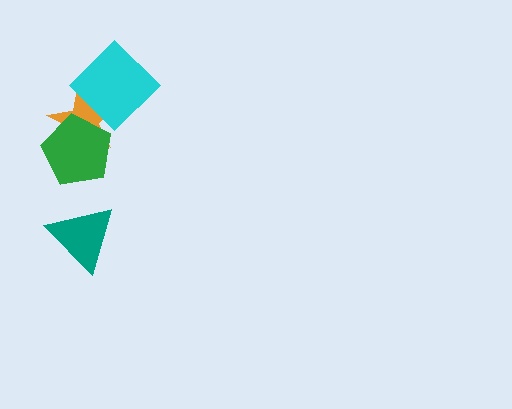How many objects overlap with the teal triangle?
0 objects overlap with the teal triangle.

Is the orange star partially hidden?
Yes, it is partially covered by another shape.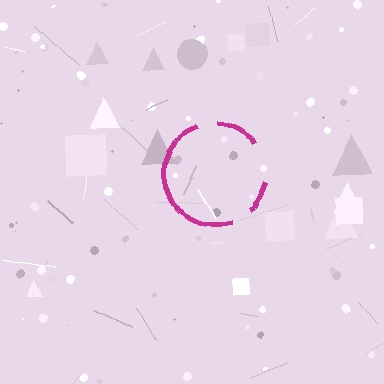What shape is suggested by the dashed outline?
The dashed outline suggests a circle.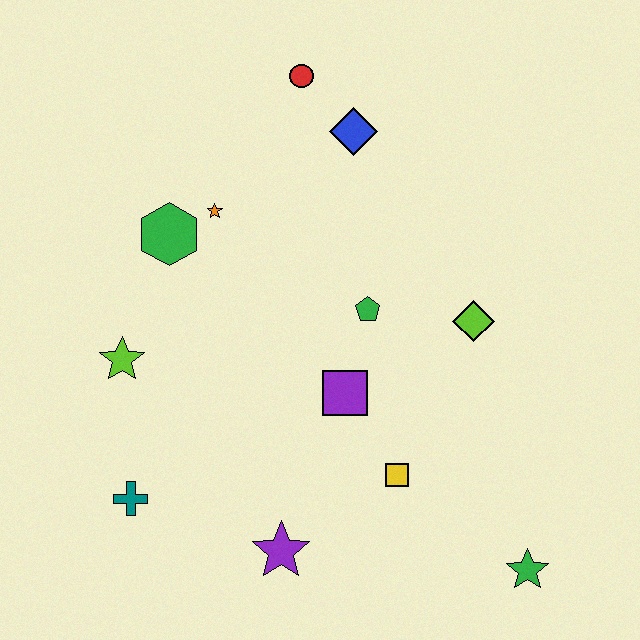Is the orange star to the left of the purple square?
Yes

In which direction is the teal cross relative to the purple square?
The teal cross is to the left of the purple square.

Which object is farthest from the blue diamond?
The green star is farthest from the blue diamond.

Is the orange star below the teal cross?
No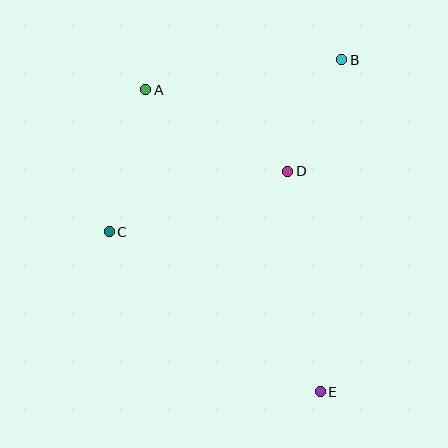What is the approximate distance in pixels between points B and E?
The distance between B and E is approximately 333 pixels.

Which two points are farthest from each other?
Points A and E are farthest from each other.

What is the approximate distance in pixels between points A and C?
The distance between A and C is approximately 146 pixels.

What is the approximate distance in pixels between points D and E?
The distance between D and E is approximately 223 pixels.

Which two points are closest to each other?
Points B and D are closest to each other.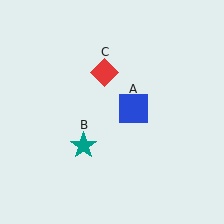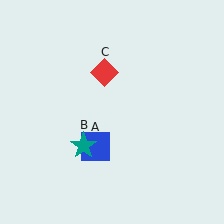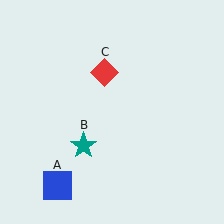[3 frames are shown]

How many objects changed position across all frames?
1 object changed position: blue square (object A).